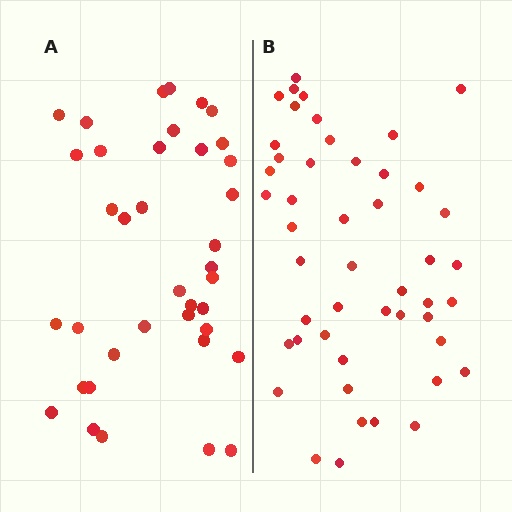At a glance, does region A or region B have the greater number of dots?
Region B (the right region) has more dots.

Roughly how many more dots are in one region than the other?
Region B has roughly 10 or so more dots than region A.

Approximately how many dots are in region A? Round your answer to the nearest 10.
About 40 dots. (The exact count is 38, which rounds to 40.)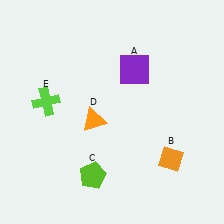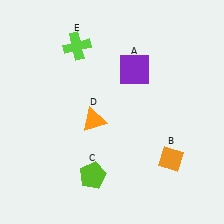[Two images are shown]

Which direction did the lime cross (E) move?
The lime cross (E) moved up.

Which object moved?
The lime cross (E) moved up.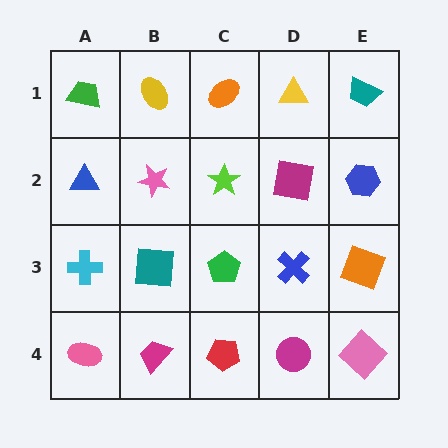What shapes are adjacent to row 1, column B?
A pink star (row 2, column B), a green trapezoid (row 1, column A), an orange ellipse (row 1, column C).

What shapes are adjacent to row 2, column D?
A yellow triangle (row 1, column D), a blue cross (row 3, column D), a lime star (row 2, column C), a blue hexagon (row 2, column E).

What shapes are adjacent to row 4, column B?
A teal square (row 3, column B), a pink ellipse (row 4, column A), a red pentagon (row 4, column C).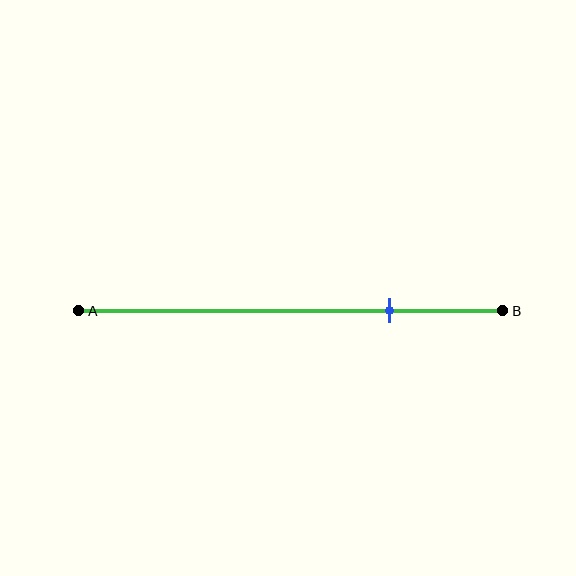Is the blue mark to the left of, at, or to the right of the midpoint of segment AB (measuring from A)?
The blue mark is to the right of the midpoint of segment AB.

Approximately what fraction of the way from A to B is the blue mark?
The blue mark is approximately 75% of the way from A to B.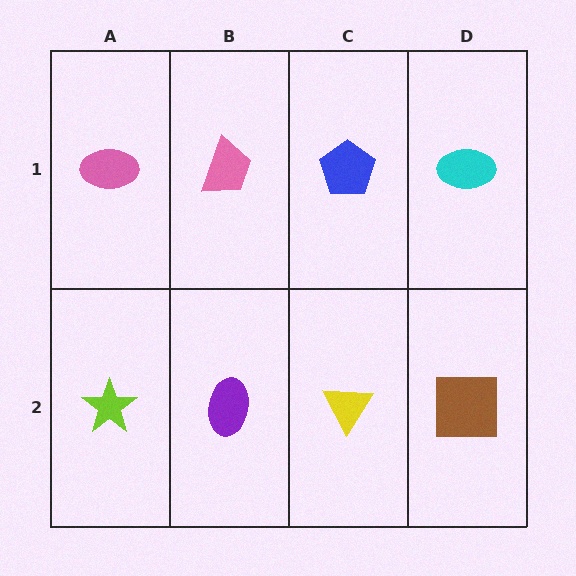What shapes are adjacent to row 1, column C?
A yellow triangle (row 2, column C), a pink trapezoid (row 1, column B), a cyan ellipse (row 1, column D).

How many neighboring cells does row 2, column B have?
3.